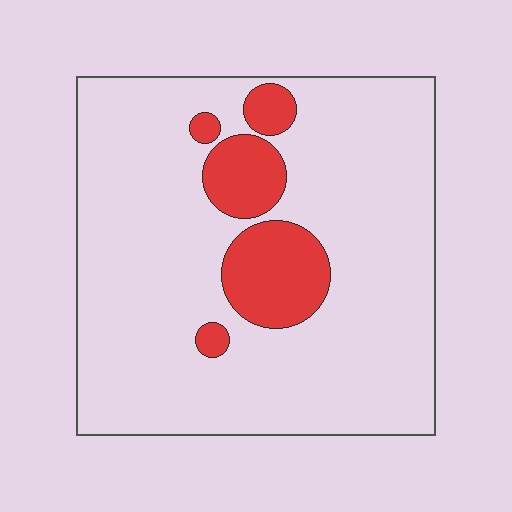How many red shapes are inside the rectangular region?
5.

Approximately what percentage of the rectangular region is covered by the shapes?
Approximately 15%.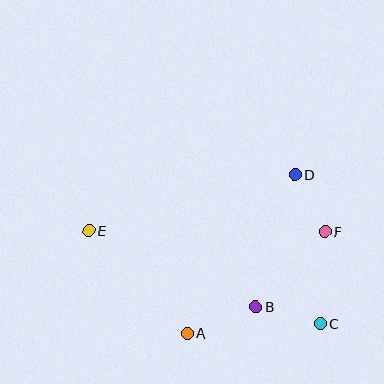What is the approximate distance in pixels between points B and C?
The distance between B and C is approximately 67 pixels.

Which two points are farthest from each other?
Points C and E are farthest from each other.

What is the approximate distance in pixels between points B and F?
The distance between B and F is approximately 102 pixels.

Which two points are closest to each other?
Points D and F are closest to each other.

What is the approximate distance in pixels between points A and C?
The distance between A and C is approximately 134 pixels.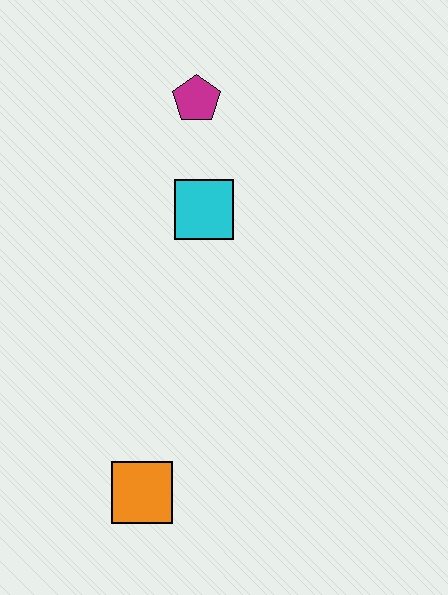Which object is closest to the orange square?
The cyan square is closest to the orange square.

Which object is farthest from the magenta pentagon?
The orange square is farthest from the magenta pentagon.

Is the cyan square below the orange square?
No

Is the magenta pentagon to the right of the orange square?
Yes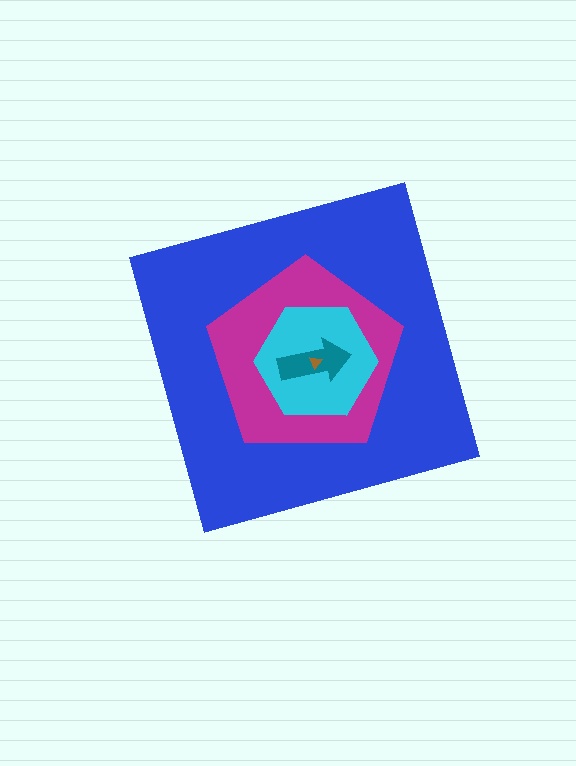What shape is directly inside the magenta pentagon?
The cyan hexagon.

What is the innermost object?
The brown triangle.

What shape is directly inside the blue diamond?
The magenta pentagon.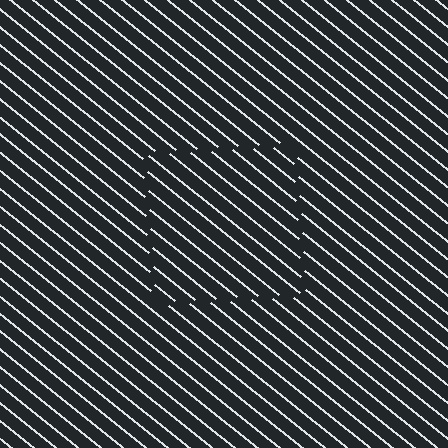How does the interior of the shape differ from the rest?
The interior of the shape contains the same grating, shifted by half a period — the contour is defined by the phase discontinuity where line-ends from the inner and outer gratings abut.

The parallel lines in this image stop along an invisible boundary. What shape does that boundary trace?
An illusory square. The interior of the shape contains the same grating, shifted by half a period — the contour is defined by the phase discontinuity where line-ends from the inner and outer gratings abut.